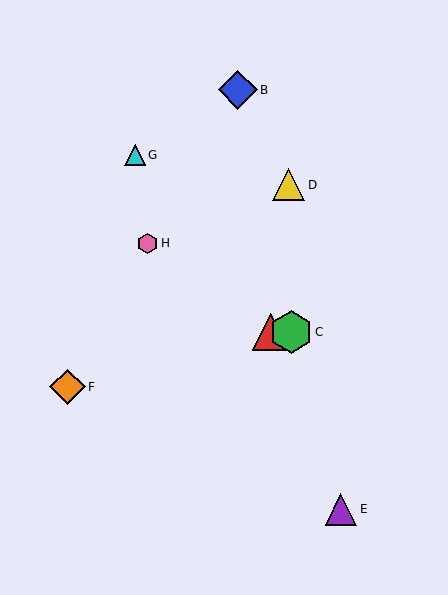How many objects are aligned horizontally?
2 objects (A, C) are aligned horizontally.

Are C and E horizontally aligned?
No, C is at y≈332 and E is at y≈509.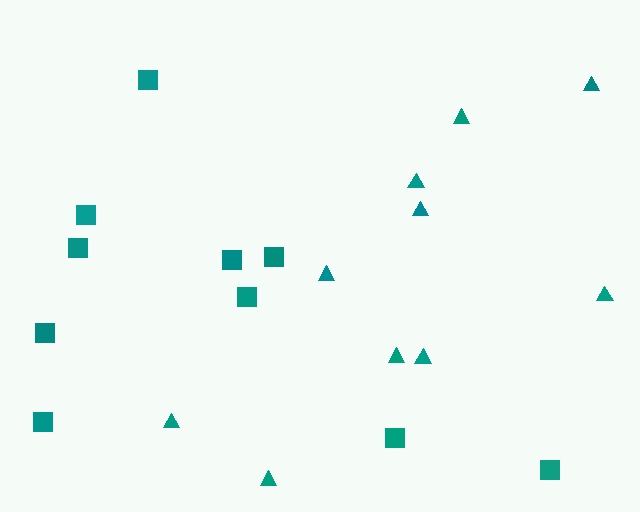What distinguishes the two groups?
There are 2 groups: one group of triangles (10) and one group of squares (10).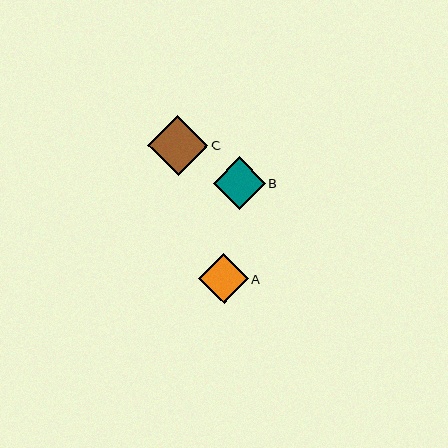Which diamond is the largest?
Diamond C is the largest with a size of approximately 60 pixels.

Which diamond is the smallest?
Diamond A is the smallest with a size of approximately 50 pixels.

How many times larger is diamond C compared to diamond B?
Diamond C is approximately 1.1 times the size of diamond B.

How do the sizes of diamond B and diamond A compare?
Diamond B and diamond A are approximately the same size.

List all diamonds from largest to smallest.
From largest to smallest: C, B, A.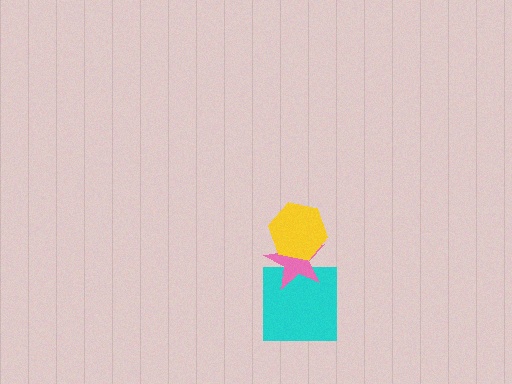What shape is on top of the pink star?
The yellow hexagon is on top of the pink star.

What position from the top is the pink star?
The pink star is 2nd from the top.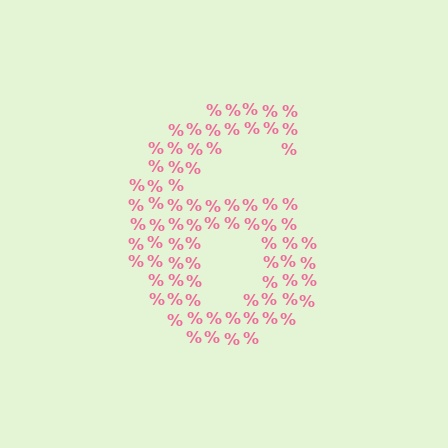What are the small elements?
The small elements are percent signs.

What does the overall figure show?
The overall figure shows the digit 6.